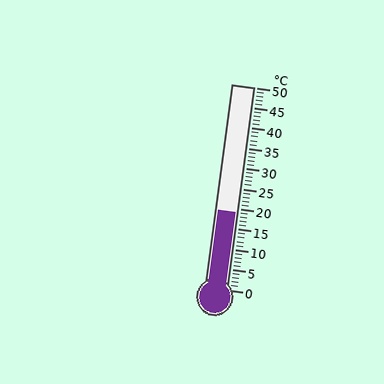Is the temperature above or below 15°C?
The temperature is above 15°C.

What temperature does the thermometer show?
The thermometer shows approximately 19°C.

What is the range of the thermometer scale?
The thermometer scale ranges from 0°C to 50°C.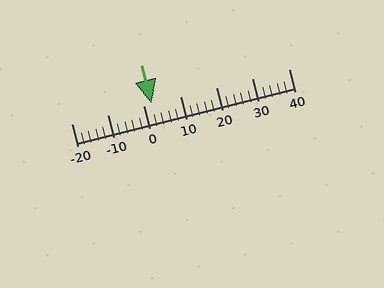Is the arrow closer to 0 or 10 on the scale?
The arrow is closer to 0.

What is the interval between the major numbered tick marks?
The major tick marks are spaced 10 units apart.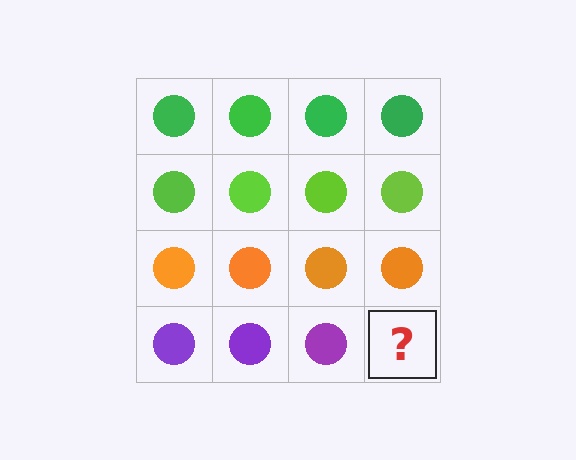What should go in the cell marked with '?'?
The missing cell should contain a purple circle.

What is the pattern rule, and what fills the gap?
The rule is that each row has a consistent color. The gap should be filled with a purple circle.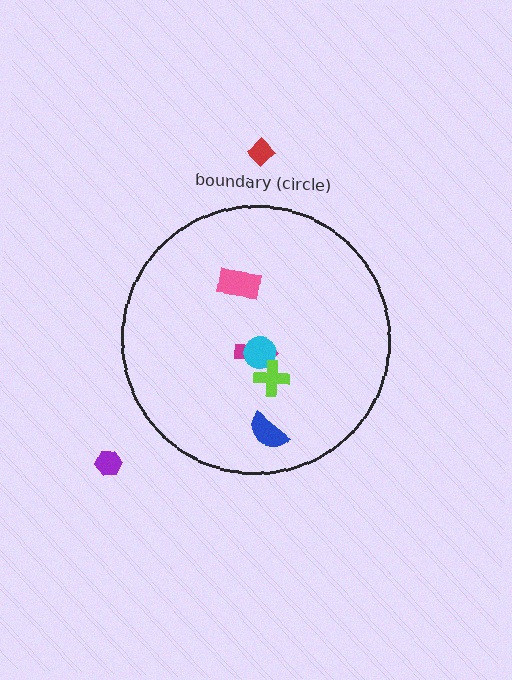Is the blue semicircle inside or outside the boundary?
Inside.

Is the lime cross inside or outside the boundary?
Inside.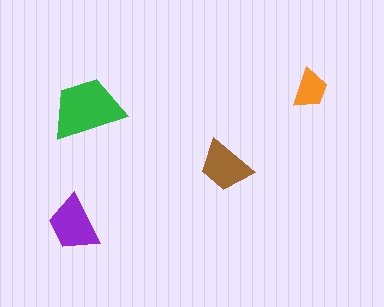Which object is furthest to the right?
The orange trapezoid is rightmost.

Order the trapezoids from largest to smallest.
the green one, the purple one, the brown one, the orange one.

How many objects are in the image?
There are 4 objects in the image.